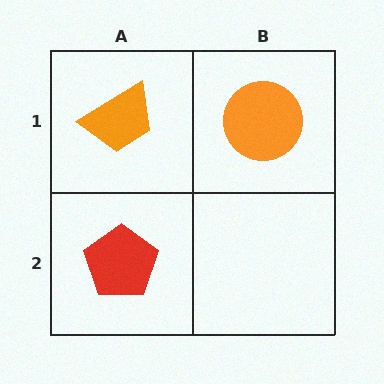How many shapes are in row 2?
1 shape.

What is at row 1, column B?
An orange circle.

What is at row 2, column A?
A red pentagon.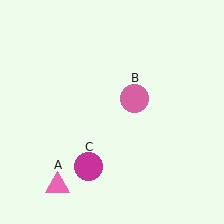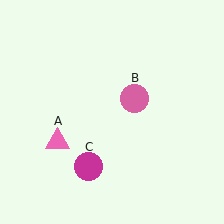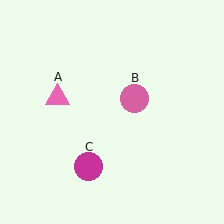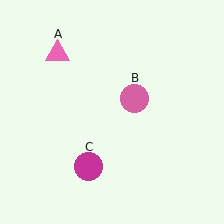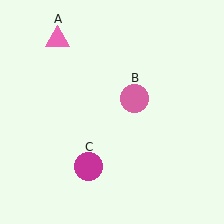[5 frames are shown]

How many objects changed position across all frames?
1 object changed position: pink triangle (object A).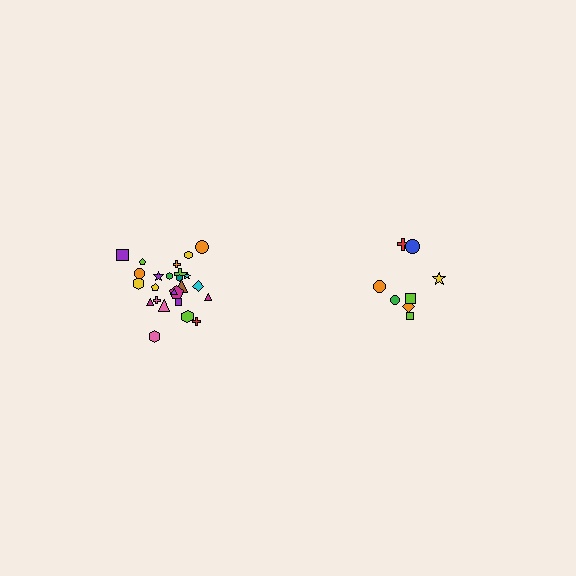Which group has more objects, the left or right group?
The left group.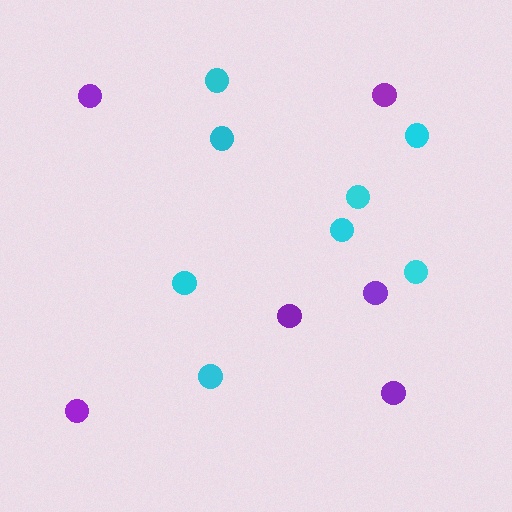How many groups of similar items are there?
There are 2 groups: one group of purple circles (6) and one group of cyan circles (8).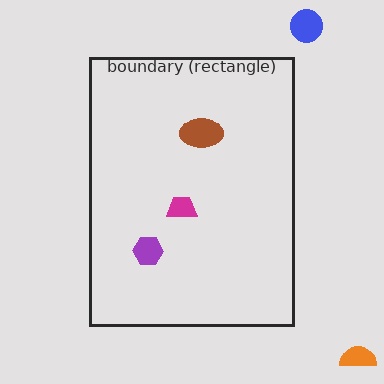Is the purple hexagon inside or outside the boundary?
Inside.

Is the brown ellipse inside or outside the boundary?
Inside.